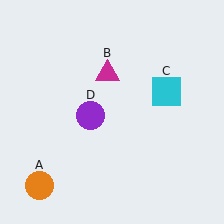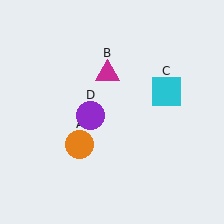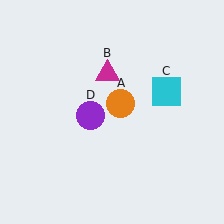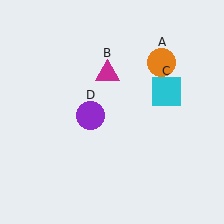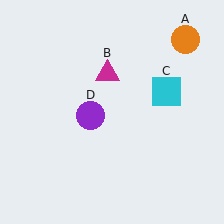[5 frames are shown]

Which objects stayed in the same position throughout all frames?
Magenta triangle (object B) and cyan square (object C) and purple circle (object D) remained stationary.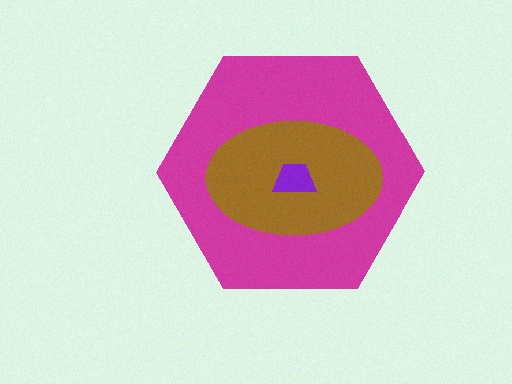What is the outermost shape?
The magenta hexagon.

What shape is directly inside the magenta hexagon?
The brown ellipse.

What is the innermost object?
The purple trapezoid.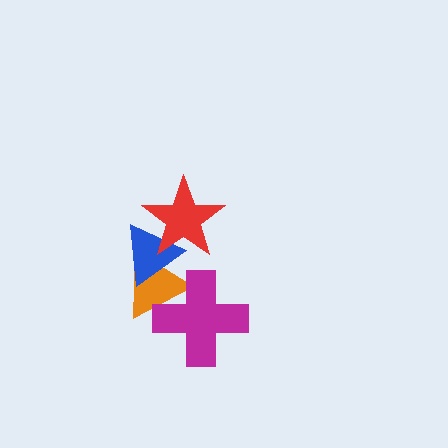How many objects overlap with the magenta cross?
1 object overlaps with the magenta cross.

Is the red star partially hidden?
No, no other shape covers it.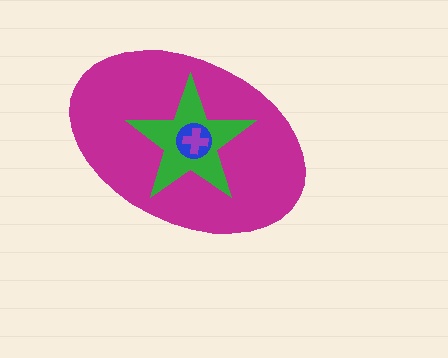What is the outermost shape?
The magenta ellipse.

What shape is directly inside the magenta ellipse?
The green star.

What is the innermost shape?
The purple cross.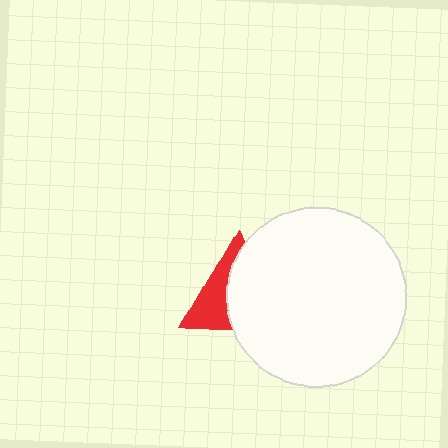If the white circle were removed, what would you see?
You would see the complete red triangle.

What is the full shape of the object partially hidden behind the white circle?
The partially hidden object is a red triangle.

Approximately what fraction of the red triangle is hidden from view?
Roughly 59% of the red triangle is hidden behind the white circle.